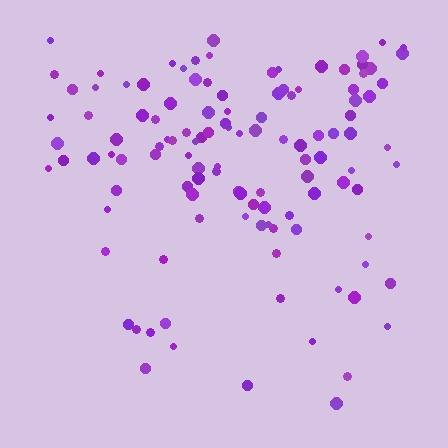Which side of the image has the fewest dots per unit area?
The bottom.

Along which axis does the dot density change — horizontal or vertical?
Vertical.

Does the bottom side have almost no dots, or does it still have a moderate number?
Still a moderate number, just noticeably fewer than the top.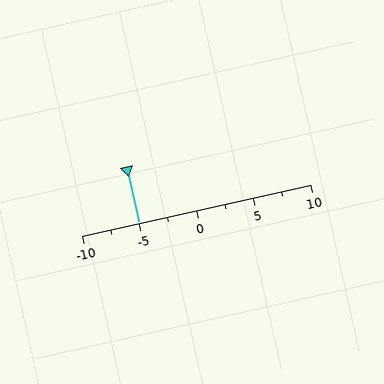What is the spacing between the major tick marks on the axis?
The major ticks are spaced 5 apart.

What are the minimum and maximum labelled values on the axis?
The axis runs from -10 to 10.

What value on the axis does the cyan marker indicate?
The marker indicates approximately -5.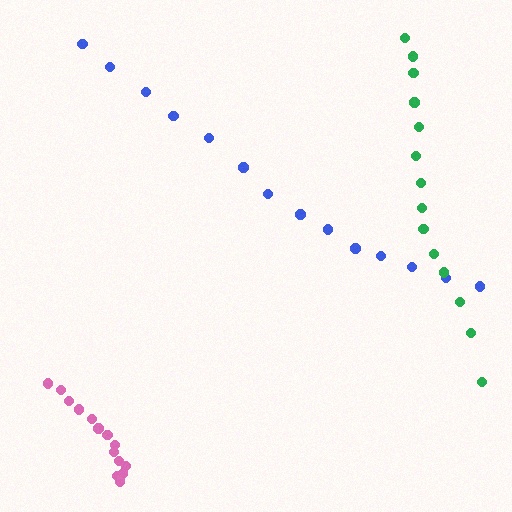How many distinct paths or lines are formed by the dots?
There are 3 distinct paths.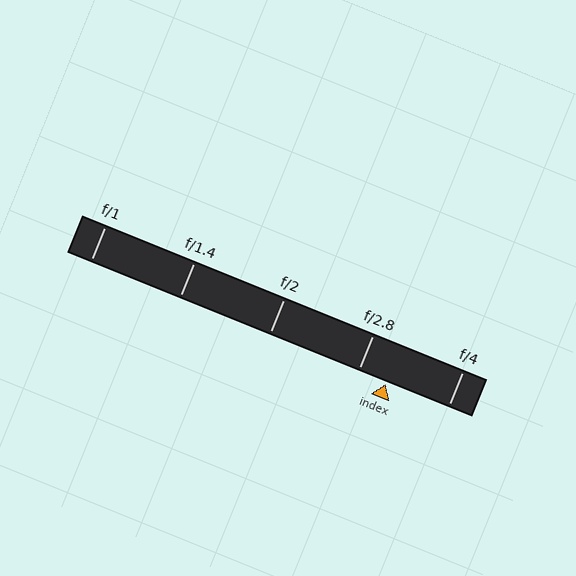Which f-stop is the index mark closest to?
The index mark is closest to f/2.8.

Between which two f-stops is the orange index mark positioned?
The index mark is between f/2.8 and f/4.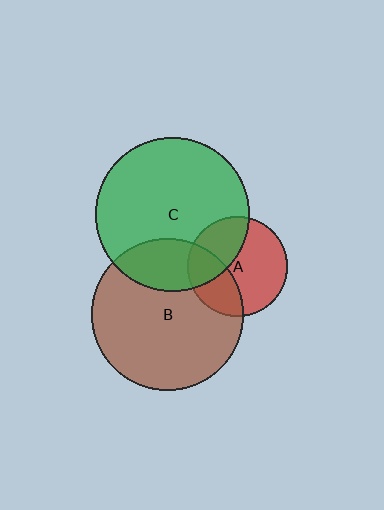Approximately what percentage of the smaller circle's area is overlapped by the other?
Approximately 25%.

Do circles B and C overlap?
Yes.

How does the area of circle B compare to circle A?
Approximately 2.3 times.